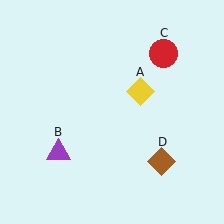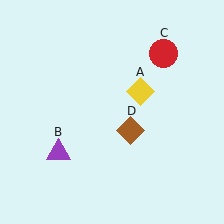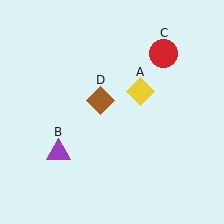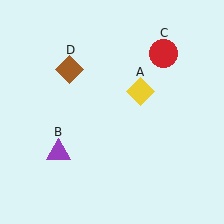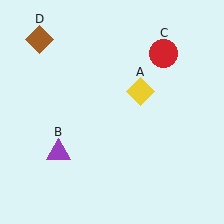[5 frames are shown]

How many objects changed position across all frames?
1 object changed position: brown diamond (object D).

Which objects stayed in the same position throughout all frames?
Yellow diamond (object A) and purple triangle (object B) and red circle (object C) remained stationary.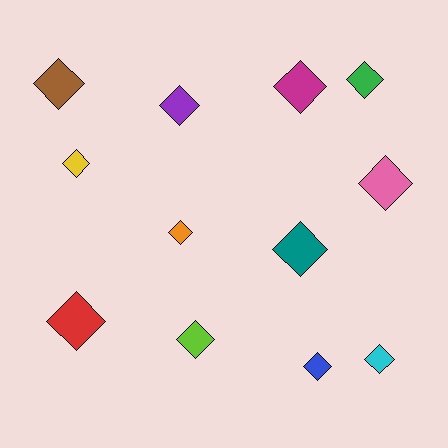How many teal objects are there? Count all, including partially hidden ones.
There is 1 teal object.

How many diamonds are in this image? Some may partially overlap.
There are 12 diamonds.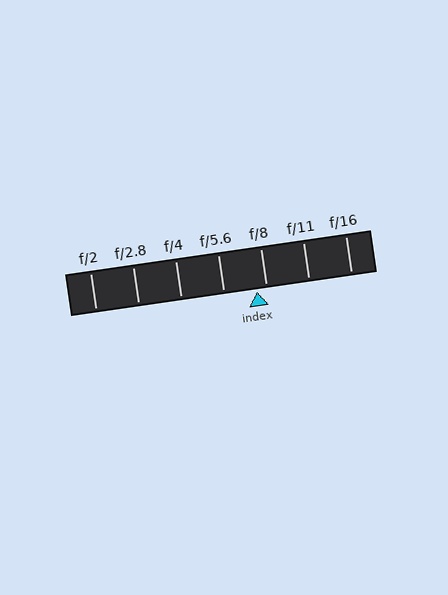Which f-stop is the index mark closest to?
The index mark is closest to f/8.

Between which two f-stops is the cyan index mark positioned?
The index mark is between f/5.6 and f/8.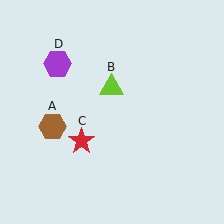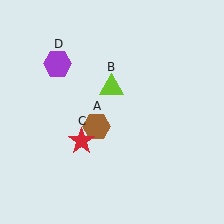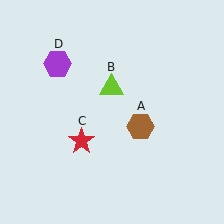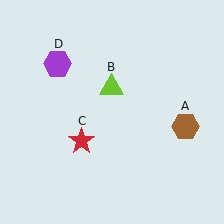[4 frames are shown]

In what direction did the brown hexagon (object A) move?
The brown hexagon (object A) moved right.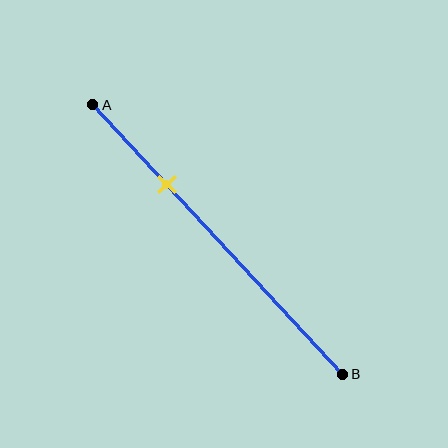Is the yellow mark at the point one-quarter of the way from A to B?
No, the mark is at about 30% from A, not at the 25% one-quarter point.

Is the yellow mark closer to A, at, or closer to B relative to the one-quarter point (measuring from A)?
The yellow mark is closer to point B than the one-quarter point of segment AB.